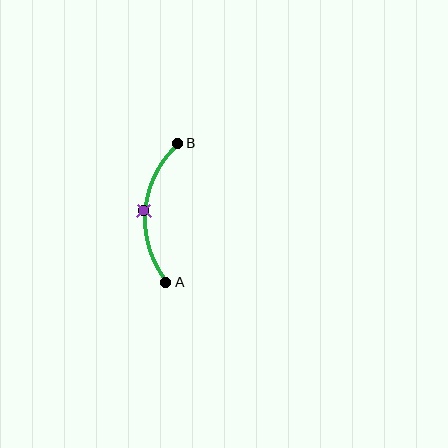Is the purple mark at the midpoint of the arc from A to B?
Yes. The purple mark lies on the arc at equal arc-length from both A and B — it is the arc midpoint.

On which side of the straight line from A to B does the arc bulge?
The arc bulges to the left of the straight line connecting A and B.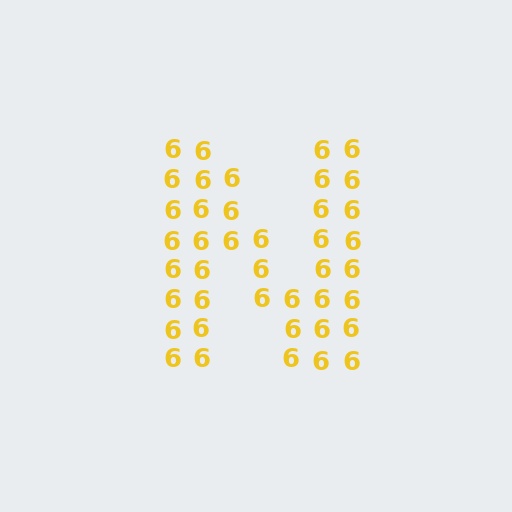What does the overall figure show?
The overall figure shows the letter N.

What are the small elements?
The small elements are digit 6's.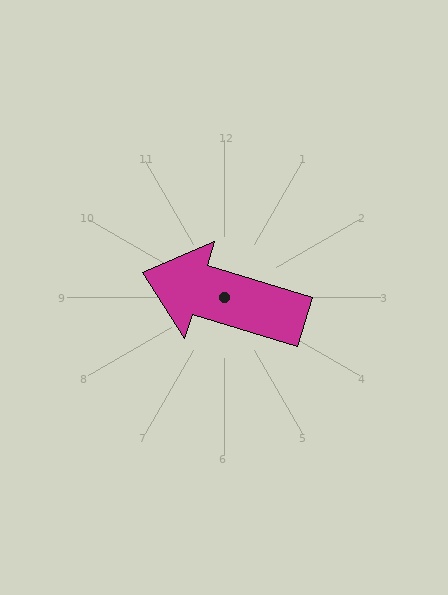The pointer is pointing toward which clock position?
Roughly 10 o'clock.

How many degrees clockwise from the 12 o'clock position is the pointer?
Approximately 287 degrees.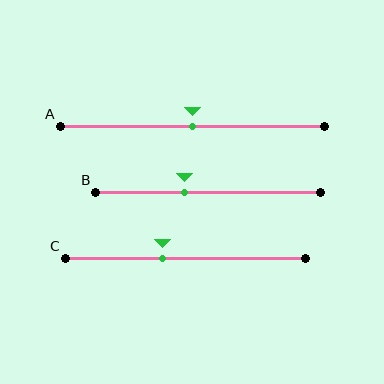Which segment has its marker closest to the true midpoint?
Segment A has its marker closest to the true midpoint.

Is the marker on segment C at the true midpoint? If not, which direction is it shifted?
No, the marker on segment C is shifted to the left by about 10% of the segment length.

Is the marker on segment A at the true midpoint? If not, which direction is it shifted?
Yes, the marker on segment A is at the true midpoint.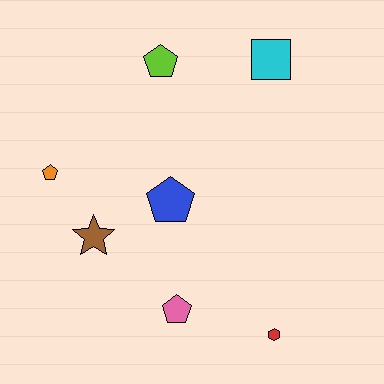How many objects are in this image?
There are 7 objects.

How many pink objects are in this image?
There is 1 pink object.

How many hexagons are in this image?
There is 1 hexagon.